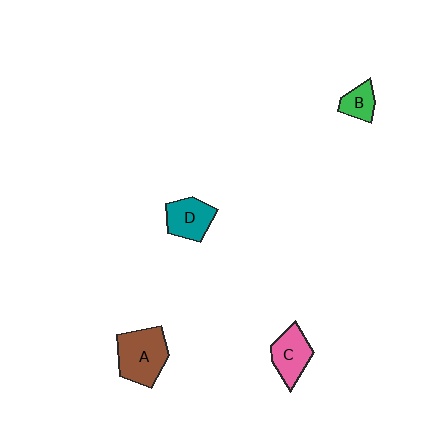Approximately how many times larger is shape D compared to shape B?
Approximately 1.6 times.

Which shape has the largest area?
Shape A (brown).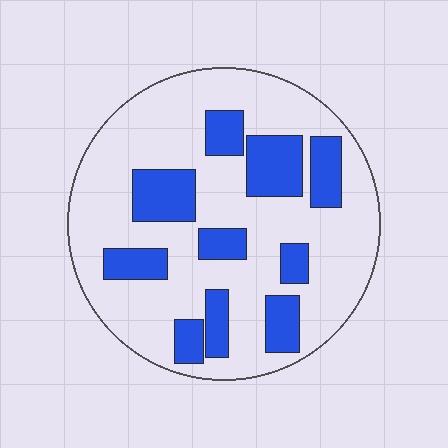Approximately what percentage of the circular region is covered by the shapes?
Approximately 25%.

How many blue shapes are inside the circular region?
10.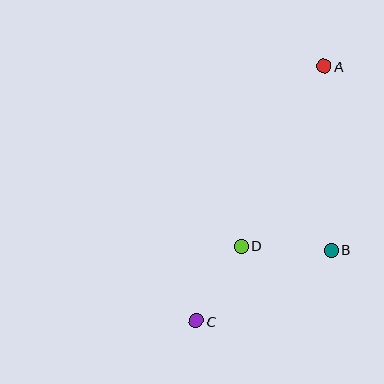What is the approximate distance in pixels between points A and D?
The distance between A and D is approximately 198 pixels.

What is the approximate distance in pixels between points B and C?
The distance between B and C is approximately 153 pixels.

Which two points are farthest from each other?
Points A and C are farthest from each other.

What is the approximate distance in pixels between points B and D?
The distance between B and D is approximately 90 pixels.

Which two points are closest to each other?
Points C and D are closest to each other.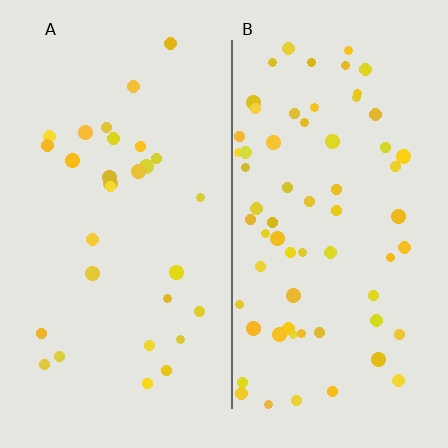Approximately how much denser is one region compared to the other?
Approximately 2.2× — region B over region A.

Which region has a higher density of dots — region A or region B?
B (the right).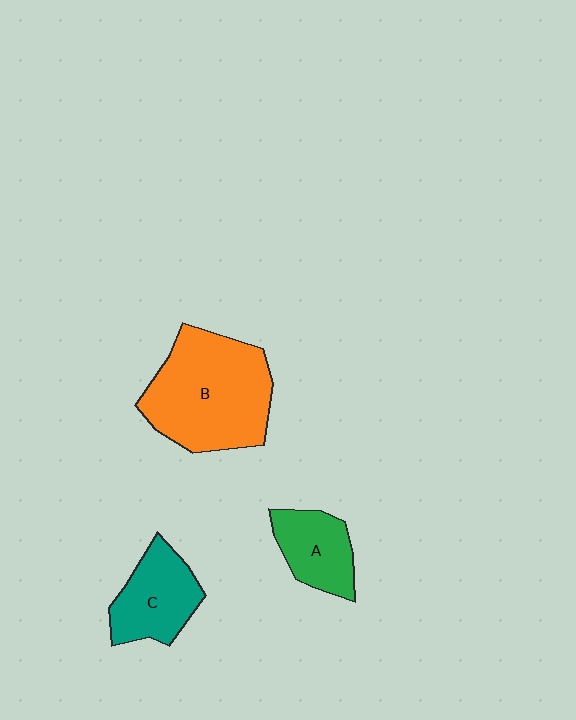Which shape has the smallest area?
Shape A (green).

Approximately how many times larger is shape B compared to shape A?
Approximately 2.3 times.